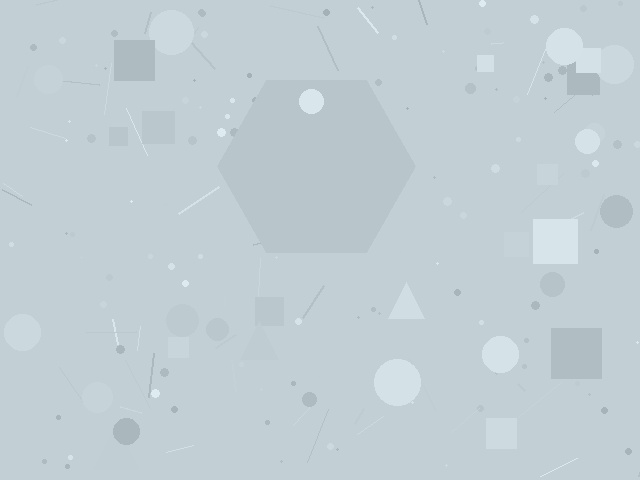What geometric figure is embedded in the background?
A hexagon is embedded in the background.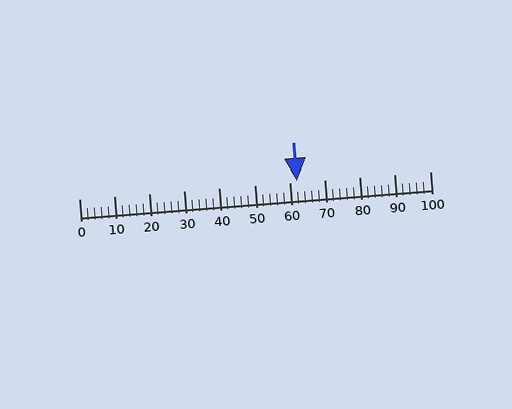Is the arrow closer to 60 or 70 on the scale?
The arrow is closer to 60.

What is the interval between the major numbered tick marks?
The major tick marks are spaced 10 units apart.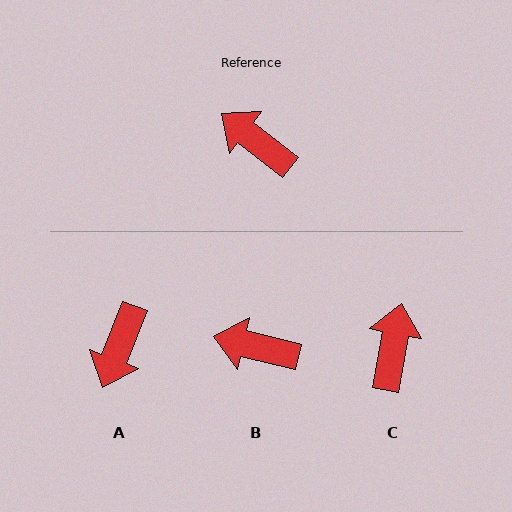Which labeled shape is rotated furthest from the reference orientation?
A, about 106 degrees away.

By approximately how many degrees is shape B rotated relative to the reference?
Approximately 25 degrees counter-clockwise.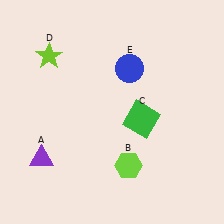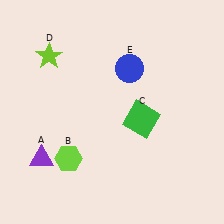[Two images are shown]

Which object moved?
The lime hexagon (B) moved left.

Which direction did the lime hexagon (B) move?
The lime hexagon (B) moved left.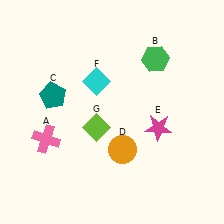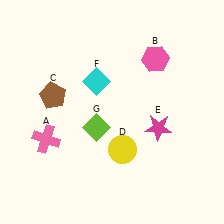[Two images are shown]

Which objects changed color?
B changed from green to pink. C changed from teal to brown. D changed from orange to yellow.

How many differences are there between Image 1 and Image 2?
There are 3 differences between the two images.